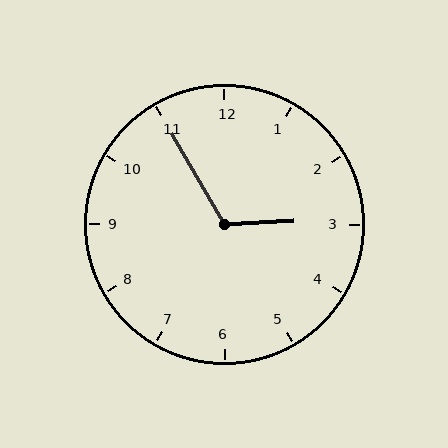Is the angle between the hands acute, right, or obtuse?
It is obtuse.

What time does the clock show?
2:55.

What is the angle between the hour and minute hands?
Approximately 118 degrees.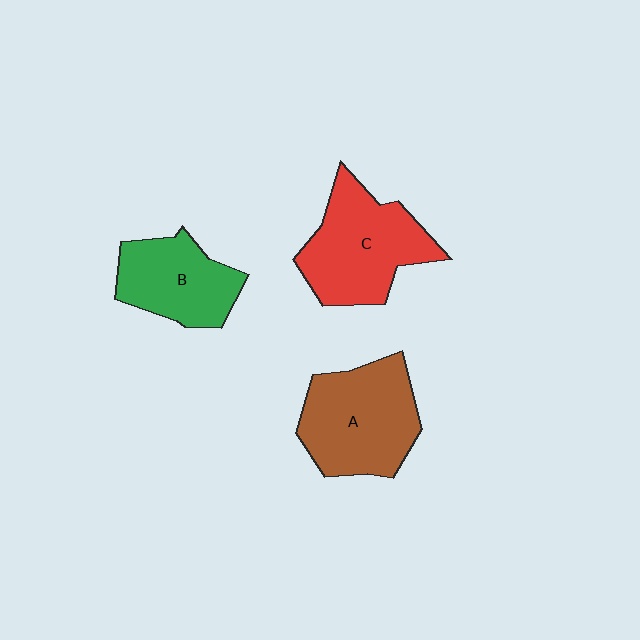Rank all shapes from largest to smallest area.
From largest to smallest: A (brown), C (red), B (green).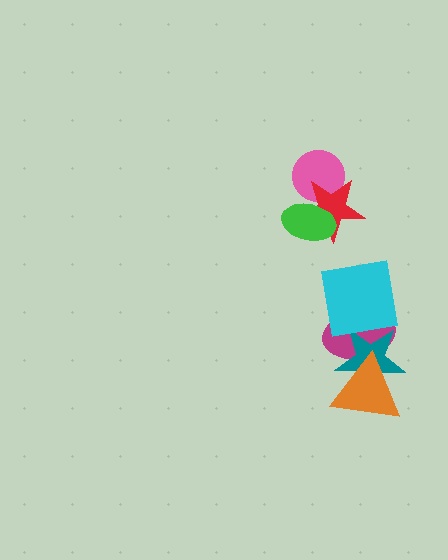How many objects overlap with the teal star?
3 objects overlap with the teal star.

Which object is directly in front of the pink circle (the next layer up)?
The red star is directly in front of the pink circle.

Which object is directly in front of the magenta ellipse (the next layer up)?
The teal star is directly in front of the magenta ellipse.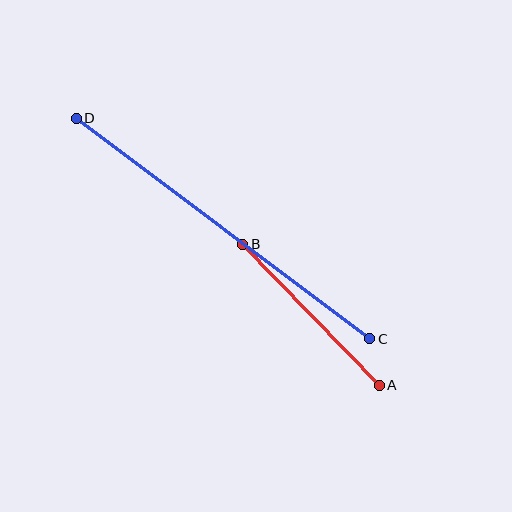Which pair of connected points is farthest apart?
Points C and D are farthest apart.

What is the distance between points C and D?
The distance is approximately 367 pixels.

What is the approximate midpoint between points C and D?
The midpoint is at approximately (223, 228) pixels.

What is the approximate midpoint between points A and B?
The midpoint is at approximately (311, 315) pixels.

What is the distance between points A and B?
The distance is approximately 196 pixels.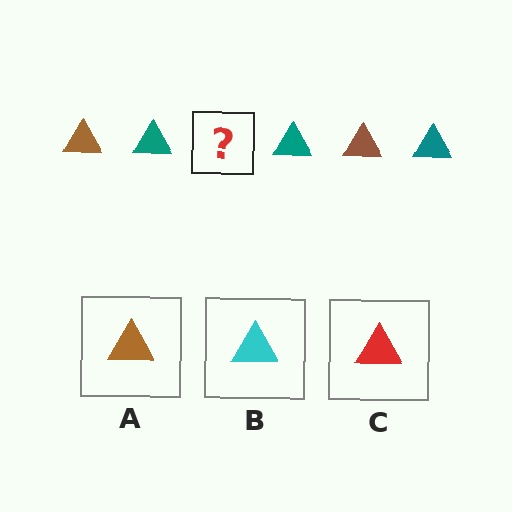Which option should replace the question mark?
Option A.